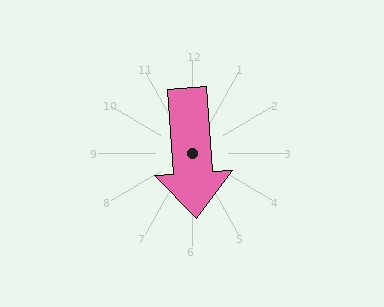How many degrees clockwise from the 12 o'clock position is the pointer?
Approximately 176 degrees.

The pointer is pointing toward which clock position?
Roughly 6 o'clock.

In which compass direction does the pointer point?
South.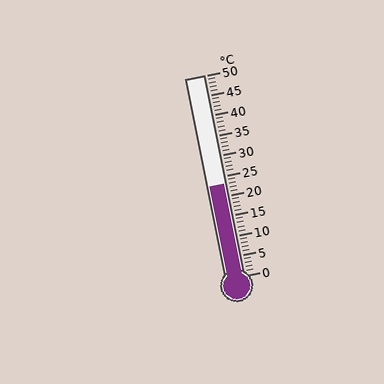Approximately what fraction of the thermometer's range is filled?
The thermometer is filled to approximately 45% of its range.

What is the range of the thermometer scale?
The thermometer scale ranges from 0°C to 50°C.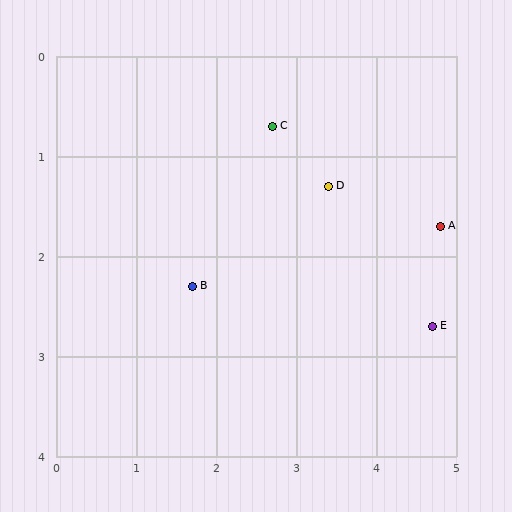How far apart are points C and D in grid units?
Points C and D are about 0.9 grid units apart.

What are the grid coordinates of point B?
Point B is at approximately (1.7, 2.3).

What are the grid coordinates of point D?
Point D is at approximately (3.4, 1.3).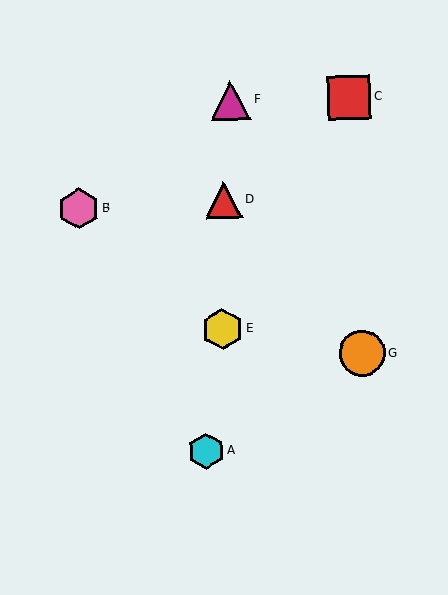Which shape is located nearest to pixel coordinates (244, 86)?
The magenta triangle (labeled F) at (230, 100) is nearest to that location.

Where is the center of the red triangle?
The center of the red triangle is at (224, 200).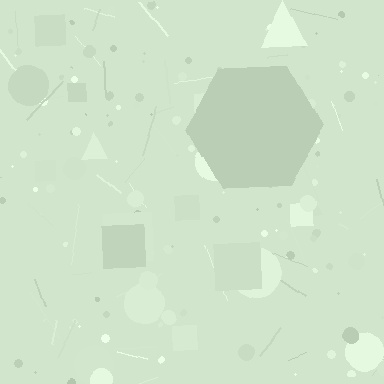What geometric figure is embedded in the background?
A hexagon is embedded in the background.